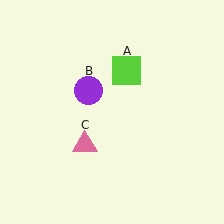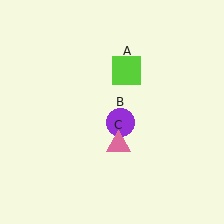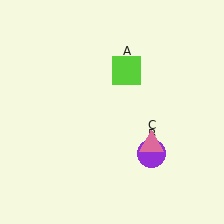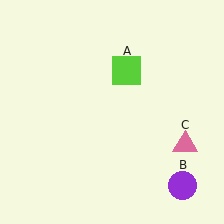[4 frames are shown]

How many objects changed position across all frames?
2 objects changed position: purple circle (object B), pink triangle (object C).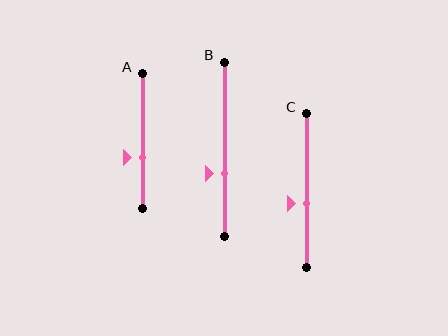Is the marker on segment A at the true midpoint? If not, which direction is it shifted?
No, the marker on segment A is shifted downward by about 12% of the segment length.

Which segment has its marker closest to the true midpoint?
Segment C has its marker closest to the true midpoint.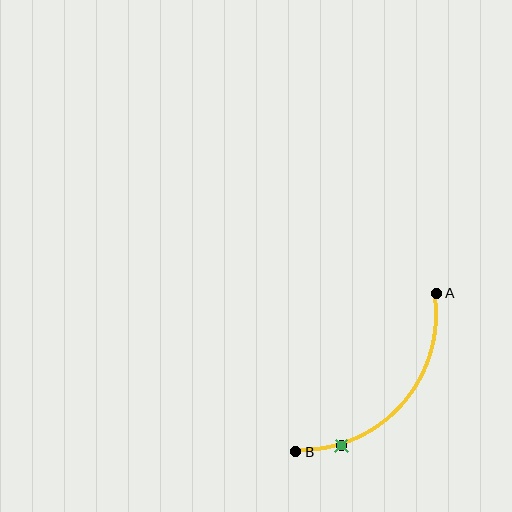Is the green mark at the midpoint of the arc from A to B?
No. The green mark lies on the arc but is closer to endpoint B. The arc midpoint would be at the point on the curve equidistant along the arc from both A and B.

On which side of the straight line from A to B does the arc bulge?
The arc bulges below and to the right of the straight line connecting A and B.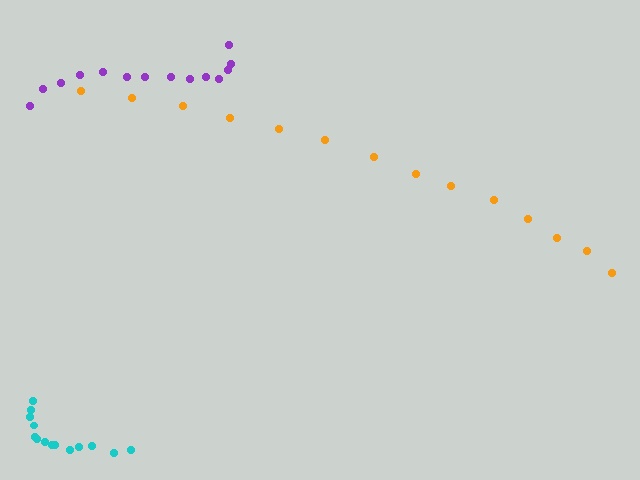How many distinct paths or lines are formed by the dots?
There are 3 distinct paths.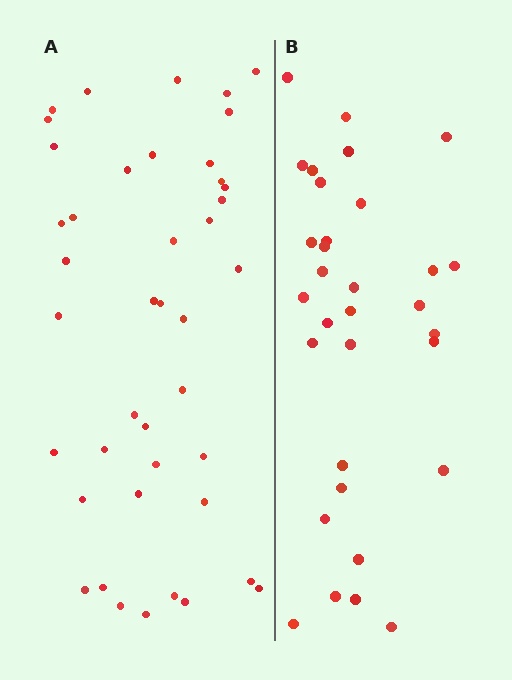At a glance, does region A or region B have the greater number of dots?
Region A (the left region) has more dots.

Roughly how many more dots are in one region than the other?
Region A has roughly 10 or so more dots than region B.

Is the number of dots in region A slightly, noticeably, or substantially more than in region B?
Region A has noticeably more, but not dramatically so. The ratio is roughly 1.3 to 1.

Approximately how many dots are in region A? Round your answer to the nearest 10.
About 40 dots. (The exact count is 42, which rounds to 40.)